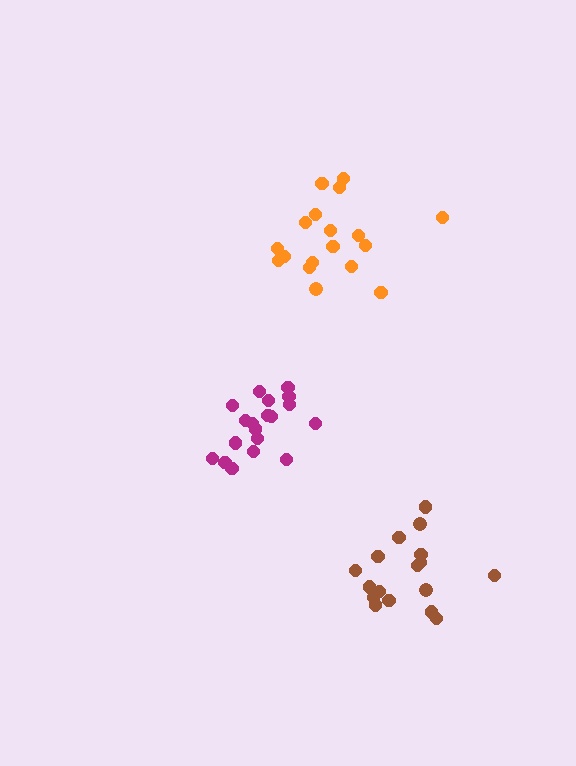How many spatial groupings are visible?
There are 3 spatial groupings.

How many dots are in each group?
Group 1: 19 dots, Group 2: 18 dots, Group 3: 17 dots (54 total).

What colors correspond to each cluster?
The clusters are colored: magenta, orange, brown.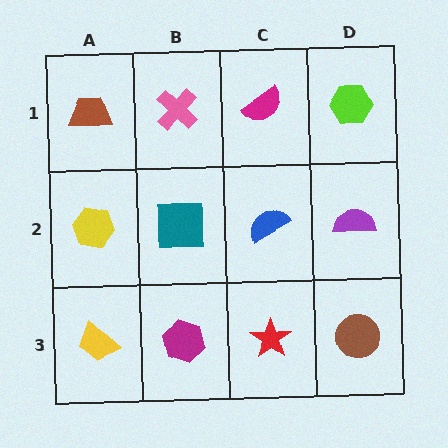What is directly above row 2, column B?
A pink cross.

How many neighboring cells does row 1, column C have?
3.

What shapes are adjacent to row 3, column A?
A yellow hexagon (row 2, column A), a magenta hexagon (row 3, column B).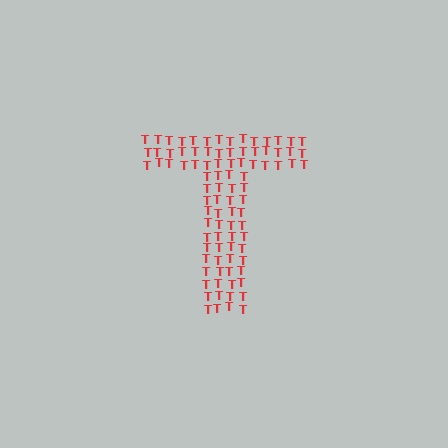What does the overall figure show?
The overall figure shows the letter T.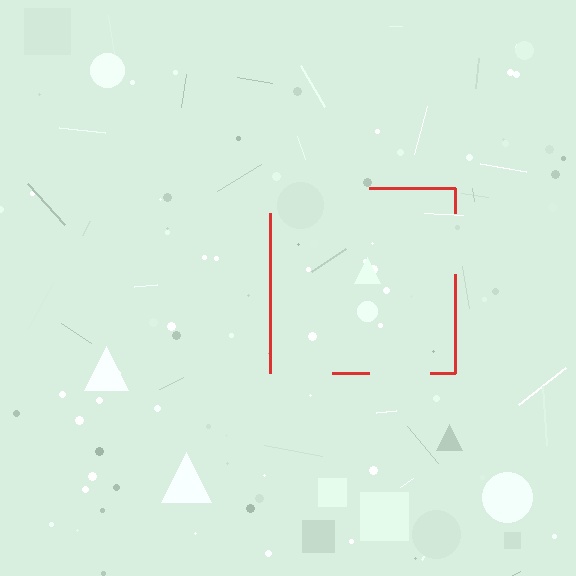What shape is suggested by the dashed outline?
The dashed outline suggests a square.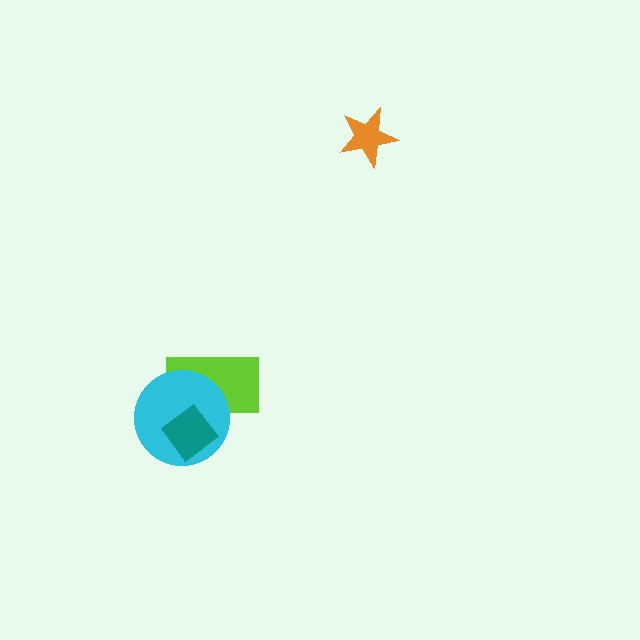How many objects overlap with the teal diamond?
2 objects overlap with the teal diamond.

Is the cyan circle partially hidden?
Yes, it is partially covered by another shape.